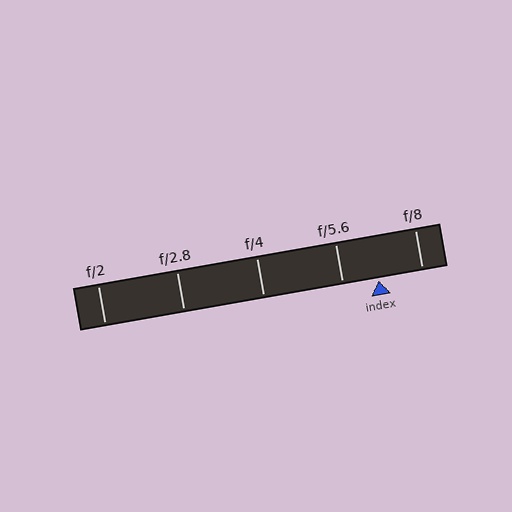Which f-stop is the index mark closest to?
The index mark is closest to f/5.6.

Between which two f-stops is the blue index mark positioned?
The index mark is between f/5.6 and f/8.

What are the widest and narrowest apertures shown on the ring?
The widest aperture shown is f/2 and the narrowest is f/8.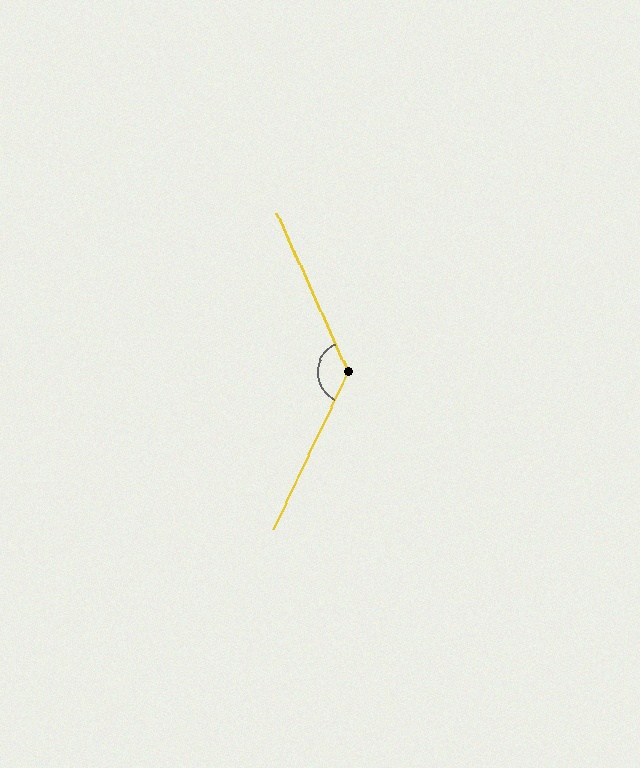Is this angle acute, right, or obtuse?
It is obtuse.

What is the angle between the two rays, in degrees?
Approximately 130 degrees.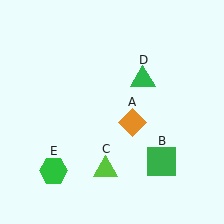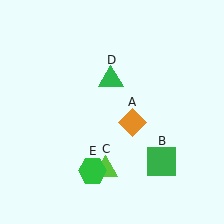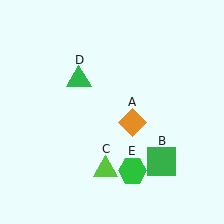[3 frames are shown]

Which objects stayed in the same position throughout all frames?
Orange diamond (object A) and green square (object B) and lime triangle (object C) remained stationary.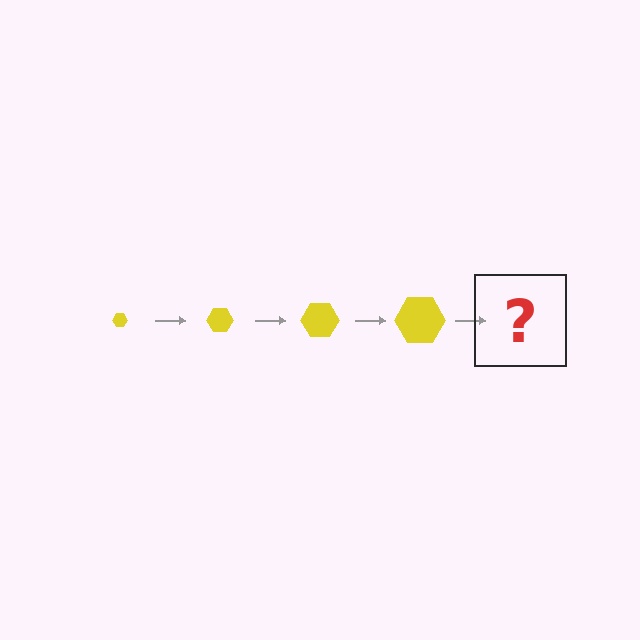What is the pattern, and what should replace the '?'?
The pattern is that the hexagon gets progressively larger each step. The '?' should be a yellow hexagon, larger than the previous one.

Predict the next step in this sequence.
The next step is a yellow hexagon, larger than the previous one.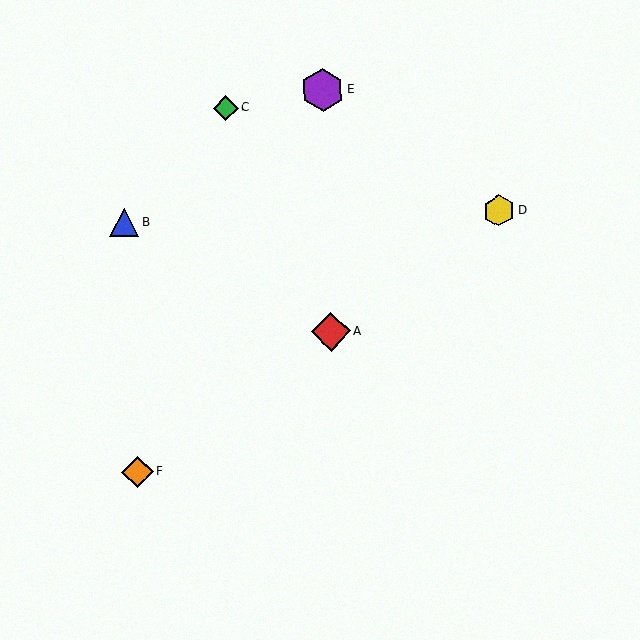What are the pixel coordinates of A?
Object A is at (331, 332).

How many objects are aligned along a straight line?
3 objects (A, D, F) are aligned along a straight line.